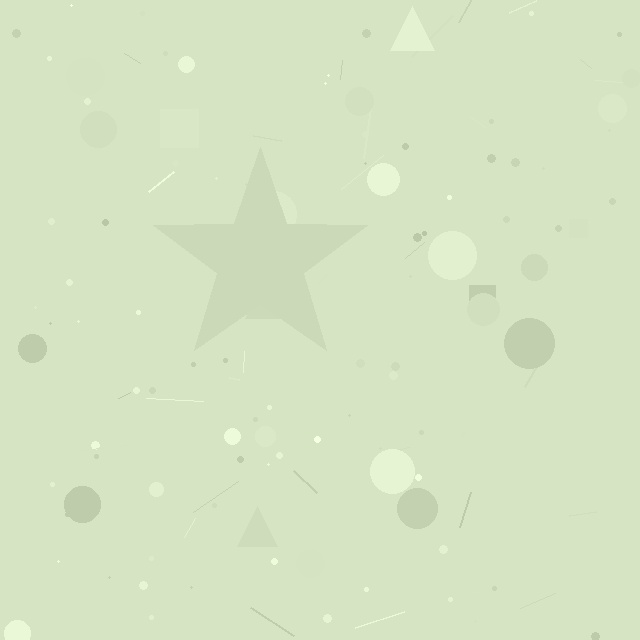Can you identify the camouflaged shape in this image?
The camouflaged shape is a star.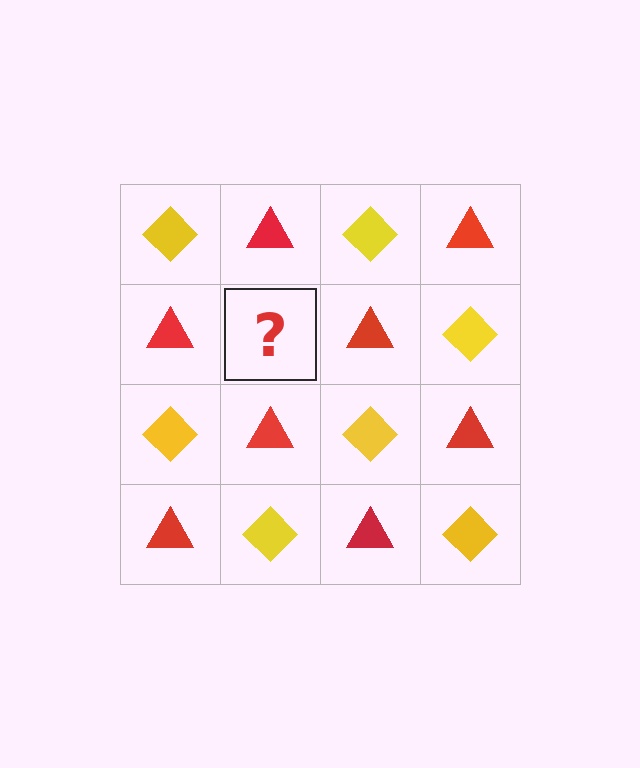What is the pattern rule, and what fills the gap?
The rule is that it alternates yellow diamond and red triangle in a checkerboard pattern. The gap should be filled with a yellow diamond.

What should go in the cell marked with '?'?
The missing cell should contain a yellow diamond.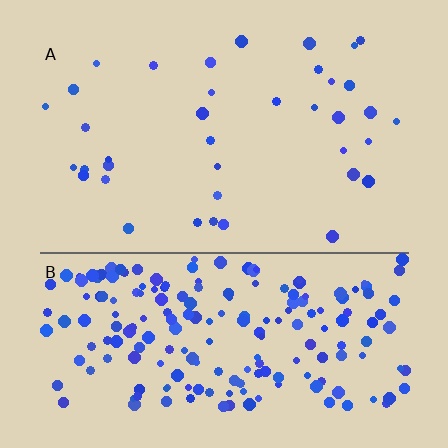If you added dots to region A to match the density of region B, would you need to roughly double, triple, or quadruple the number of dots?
Approximately quadruple.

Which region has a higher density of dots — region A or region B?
B (the bottom).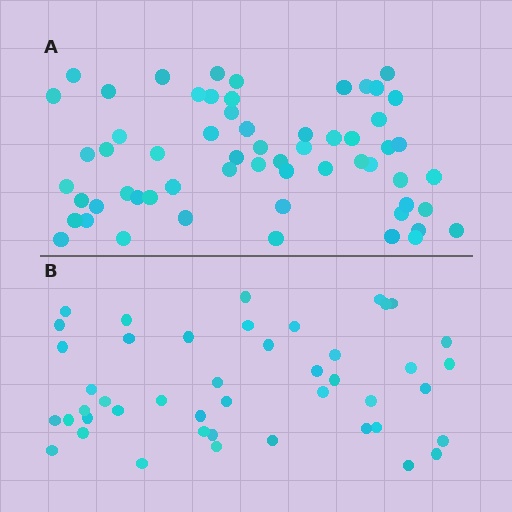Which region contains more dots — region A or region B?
Region A (the top region) has more dots.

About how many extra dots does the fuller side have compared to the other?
Region A has approximately 15 more dots than region B.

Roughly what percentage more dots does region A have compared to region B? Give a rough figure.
About 35% more.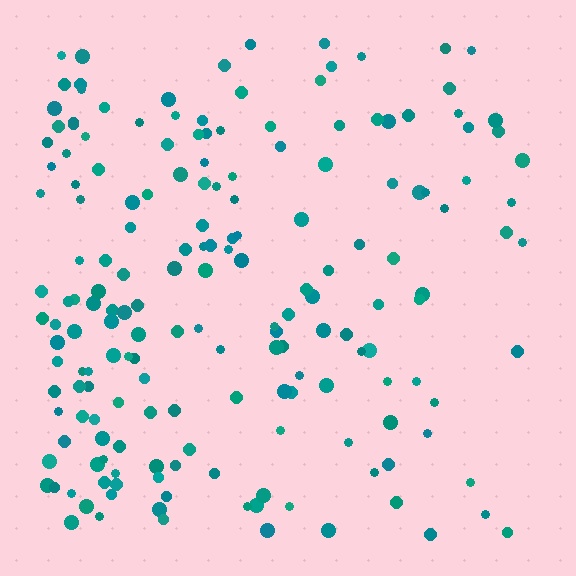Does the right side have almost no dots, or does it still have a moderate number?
Still a moderate number, just noticeably fewer than the left.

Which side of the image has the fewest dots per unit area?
The right.